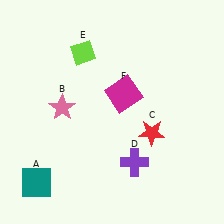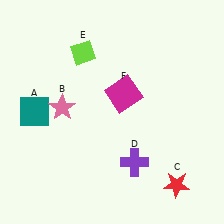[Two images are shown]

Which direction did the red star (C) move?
The red star (C) moved down.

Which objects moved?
The objects that moved are: the teal square (A), the red star (C).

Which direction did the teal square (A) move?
The teal square (A) moved up.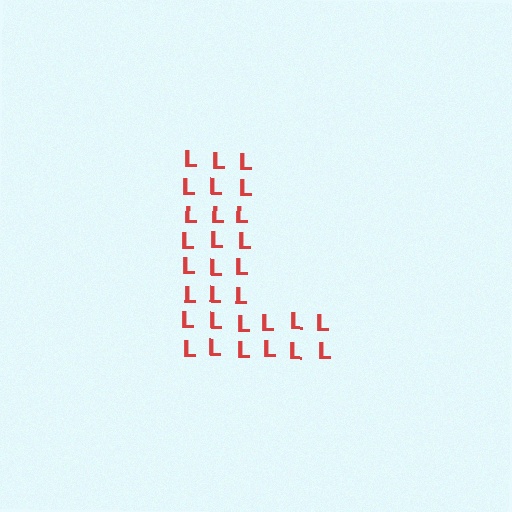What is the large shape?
The large shape is the letter L.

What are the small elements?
The small elements are letter L's.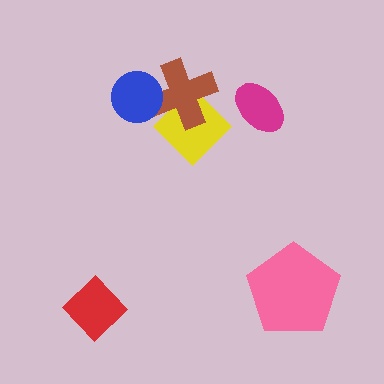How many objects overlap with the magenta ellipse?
0 objects overlap with the magenta ellipse.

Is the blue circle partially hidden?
No, no other shape covers it.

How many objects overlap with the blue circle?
1 object overlaps with the blue circle.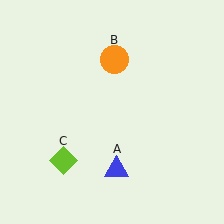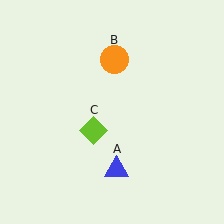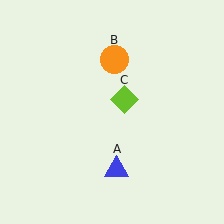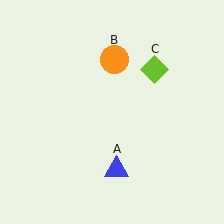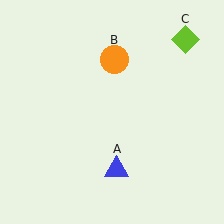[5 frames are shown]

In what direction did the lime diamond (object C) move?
The lime diamond (object C) moved up and to the right.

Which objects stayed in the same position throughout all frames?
Blue triangle (object A) and orange circle (object B) remained stationary.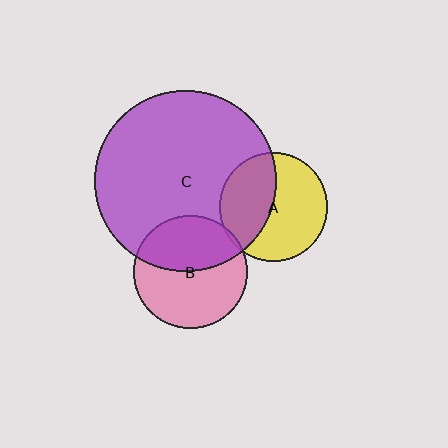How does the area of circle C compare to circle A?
Approximately 2.8 times.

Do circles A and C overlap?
Yes.